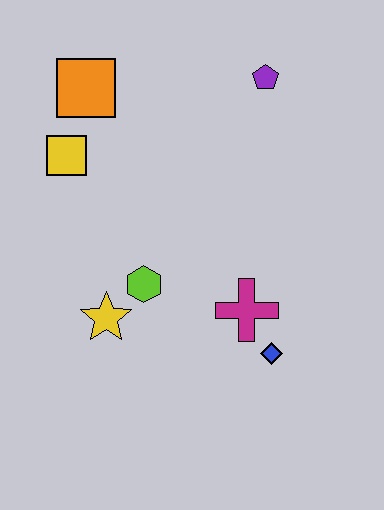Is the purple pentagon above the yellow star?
Yes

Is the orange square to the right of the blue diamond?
No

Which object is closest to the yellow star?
The lime hexagon is closest to the yellow star.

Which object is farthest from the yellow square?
The blue diamond is farthest from the yellow square.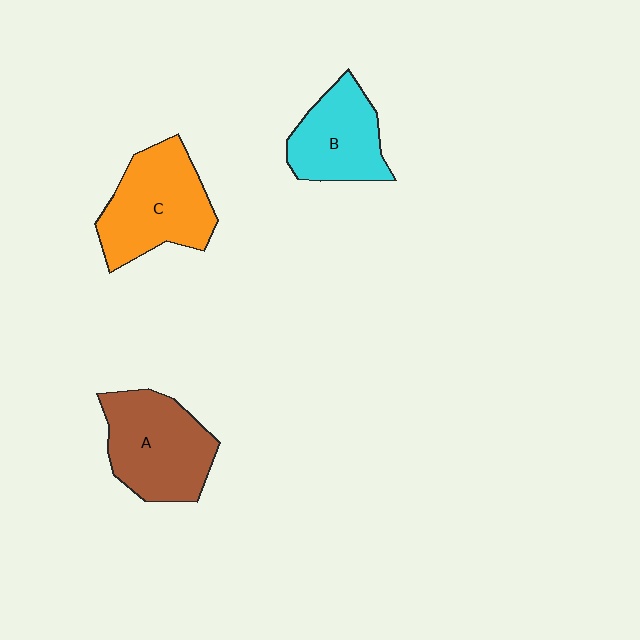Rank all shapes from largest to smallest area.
From largest to smallest: C (orange), A (brown), B (cyan).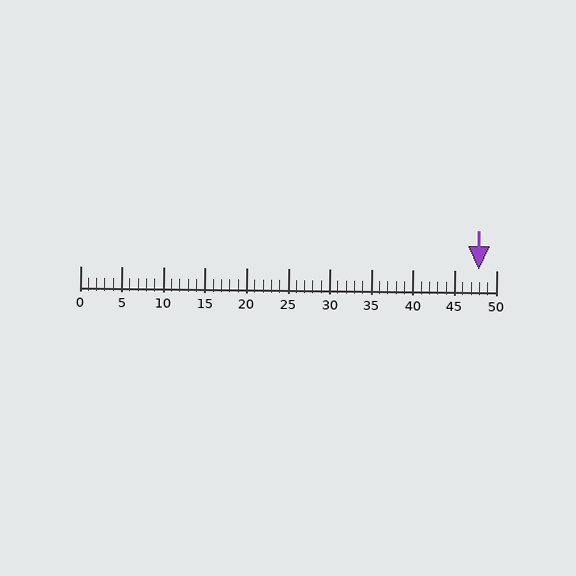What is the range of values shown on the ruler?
The ruler shows values from 0 to 50.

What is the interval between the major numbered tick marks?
The major tick marks are spaced 5 units apart.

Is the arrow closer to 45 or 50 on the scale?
The arrow is closer to 50.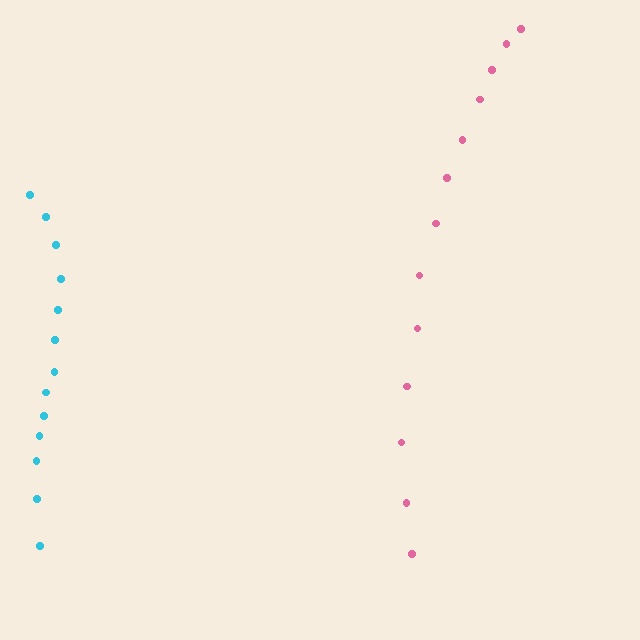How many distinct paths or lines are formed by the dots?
There are 2 distinct paths.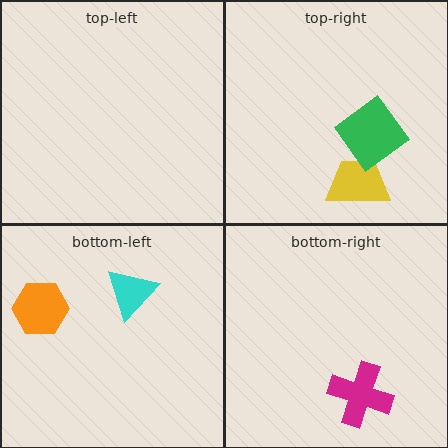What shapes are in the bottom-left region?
The orange hexagon, the cyan triangle.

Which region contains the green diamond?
The top-right region.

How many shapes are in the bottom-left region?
2.